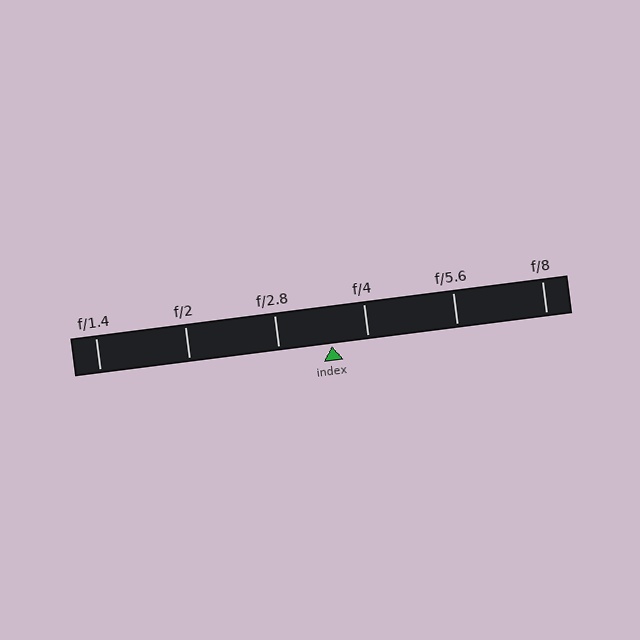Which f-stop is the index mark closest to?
The index mark is closest to f/4.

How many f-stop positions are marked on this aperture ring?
There are 6 f-stop positions marked.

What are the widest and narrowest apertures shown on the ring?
The widest aperture shown is f/1.4 and the narrowest is f/8.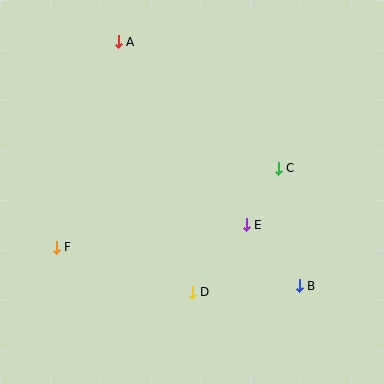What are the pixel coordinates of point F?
Point F is at (56, 247).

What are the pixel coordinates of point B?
Point B is at (299, 286).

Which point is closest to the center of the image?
Point E at (246, 225) is closest to the center.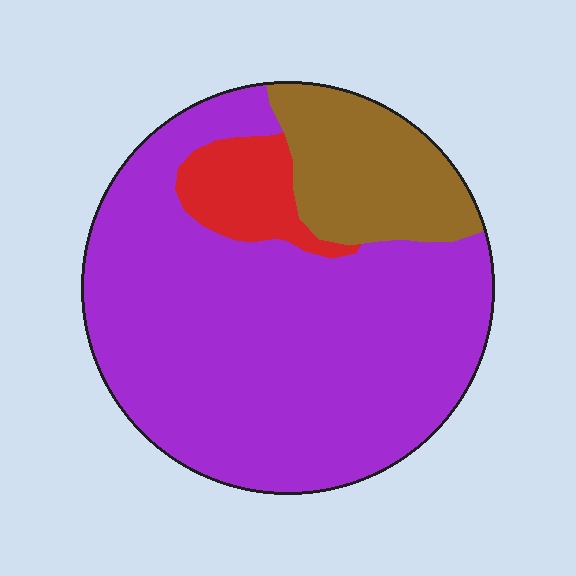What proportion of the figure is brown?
Brown covers 18% of the figure.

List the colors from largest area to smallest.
From largest to smallest: purple, brown, red.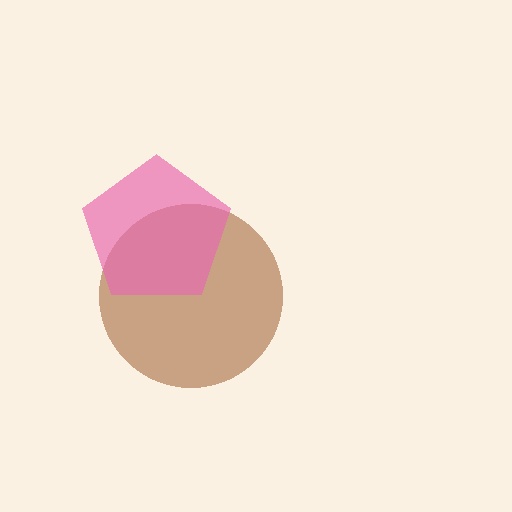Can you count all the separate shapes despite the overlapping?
Yes, there are 2 separate shapes.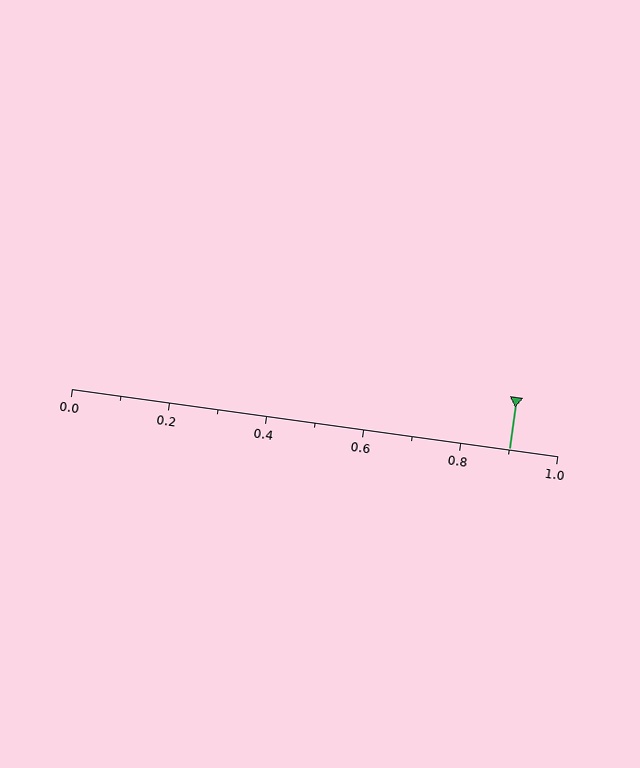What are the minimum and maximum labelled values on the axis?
The axis runs from 0.0 to 1.0.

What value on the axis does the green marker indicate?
The marker indicates approximately 0.9.